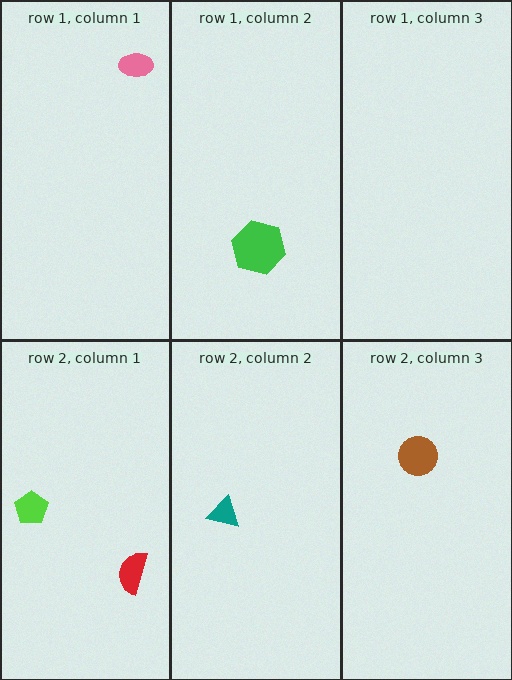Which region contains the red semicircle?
The row 2, column 1 region.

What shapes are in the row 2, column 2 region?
The teal triangle.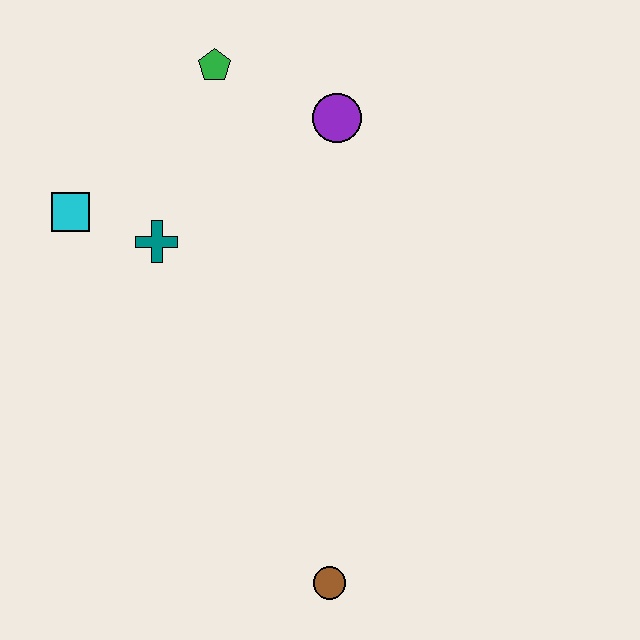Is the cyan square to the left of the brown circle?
Yes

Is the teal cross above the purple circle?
No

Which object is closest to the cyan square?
The teal cross is closest to the cyan square.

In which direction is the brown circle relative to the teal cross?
The brown circle is below the teal cross.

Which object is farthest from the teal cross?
The brown circle is farthest from the teal cross.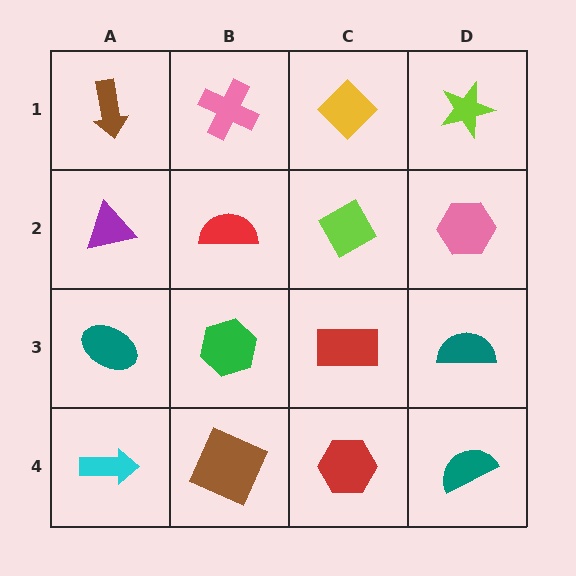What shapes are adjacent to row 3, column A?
A purple triangle (row 2, column A), a cyan arrow (row 4, column A), a green hexagon (row 3, column B).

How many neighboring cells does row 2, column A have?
3.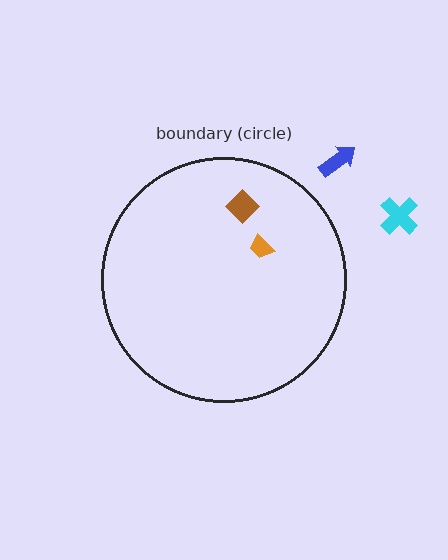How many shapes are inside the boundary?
2 inside, 2 outside.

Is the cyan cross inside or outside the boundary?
Outside.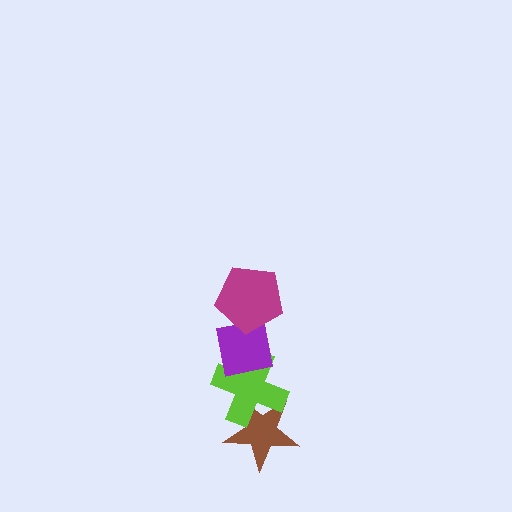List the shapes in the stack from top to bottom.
From top to bottom: the magenta pentagon, the purple square, the lime cross, the brown star.